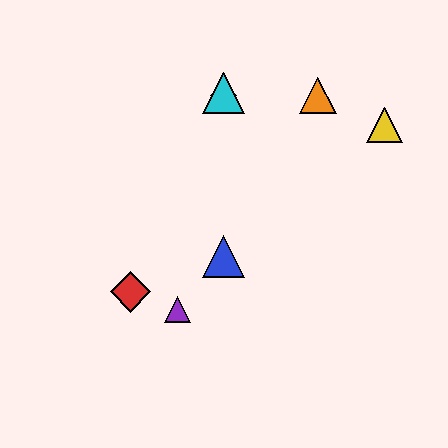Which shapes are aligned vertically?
The blue triangle, the green diamond, the cyan triangle are aligned vertically.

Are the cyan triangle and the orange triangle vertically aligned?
No, the cyan triangle is at x≈223 and the orange triangle is at x≈318.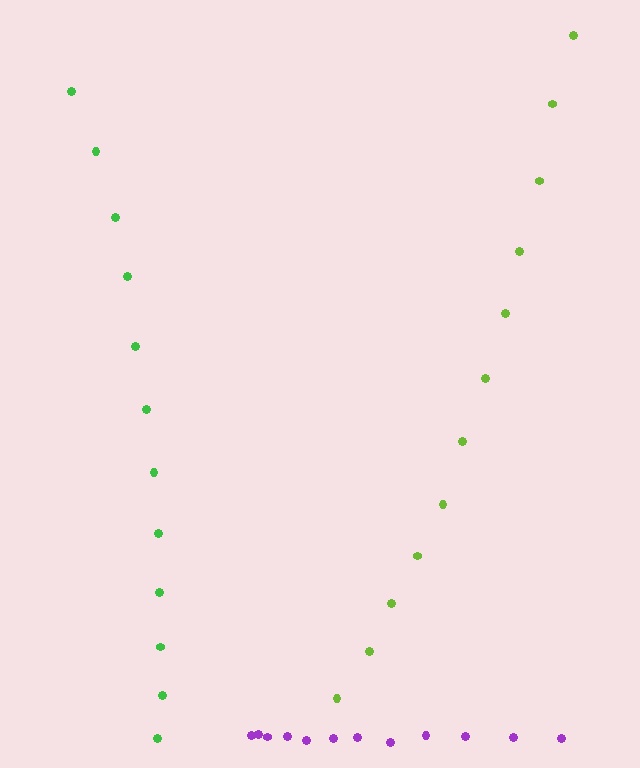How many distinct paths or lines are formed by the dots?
There are 3 distinct paths.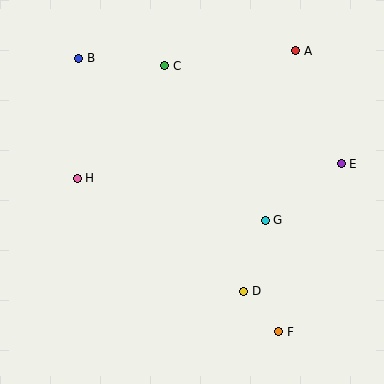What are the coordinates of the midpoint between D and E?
The midpoint between D and E is at (293, 227).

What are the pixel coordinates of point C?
Point C is at (165, 66).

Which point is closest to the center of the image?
Point G at (265, 220) is closest to the center.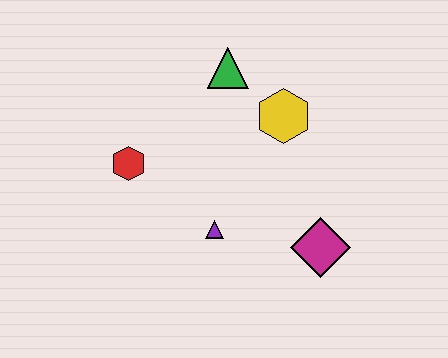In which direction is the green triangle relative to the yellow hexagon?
The green triangle is to the left of the yellow hexagon.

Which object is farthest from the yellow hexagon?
The red hexagon is farthest from the yellow hexagon.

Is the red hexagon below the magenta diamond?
No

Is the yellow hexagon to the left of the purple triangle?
No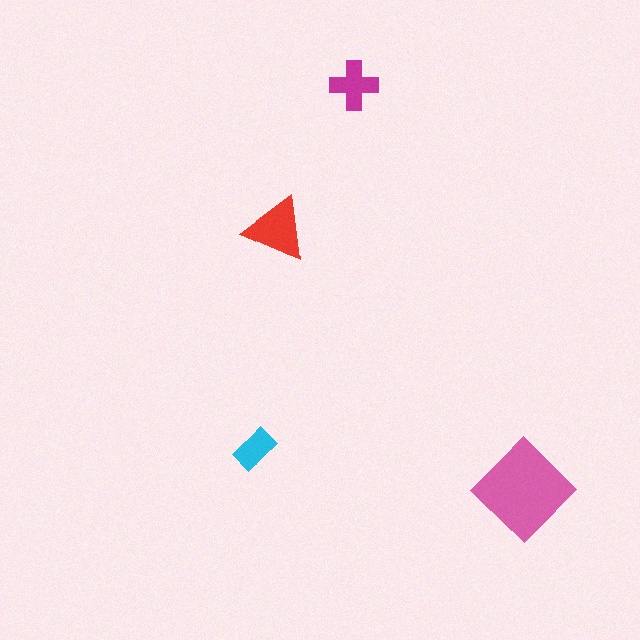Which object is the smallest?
The cyan rectangle.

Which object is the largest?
The pink diamond.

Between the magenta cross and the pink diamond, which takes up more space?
The pink diamond.